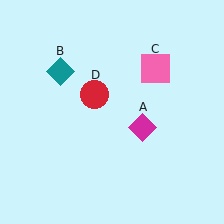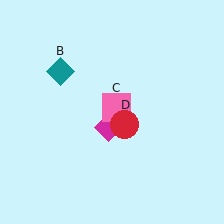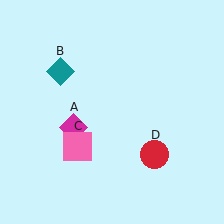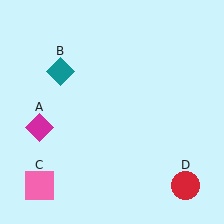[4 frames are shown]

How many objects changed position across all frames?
3 objects changed position: magenta diamond (object A), pink square (object C), red circle (object D).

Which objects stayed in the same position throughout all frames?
Teal diamond (object B) remained stationary.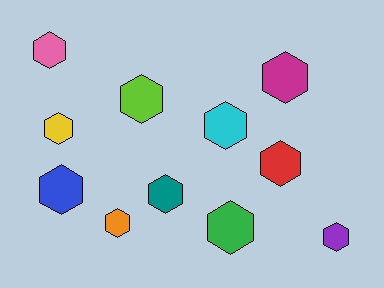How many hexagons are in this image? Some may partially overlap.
There are 11 hexagons.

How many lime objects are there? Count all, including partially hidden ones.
There is 1 lime object.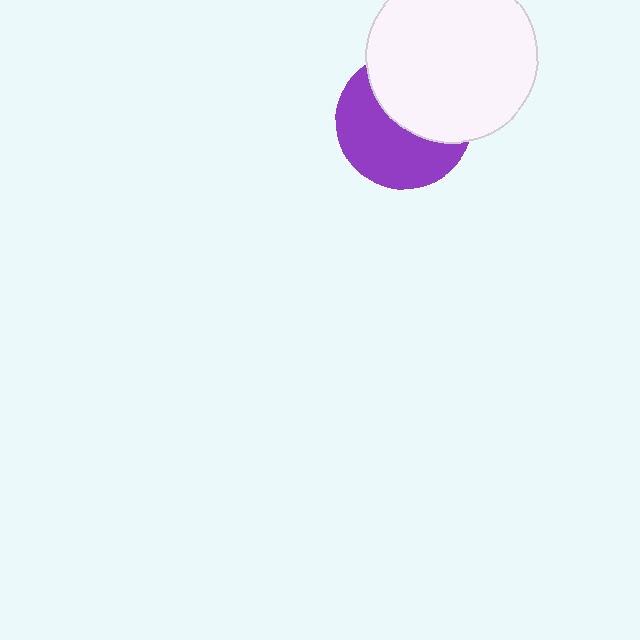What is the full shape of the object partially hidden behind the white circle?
The partially hidden object is a purple circle.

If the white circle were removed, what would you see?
You would see the complete purple circle.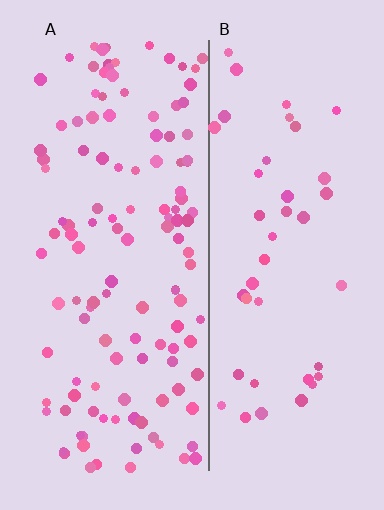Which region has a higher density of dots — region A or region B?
A (the left).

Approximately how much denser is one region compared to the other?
Approximately 2.8× — region A over region B.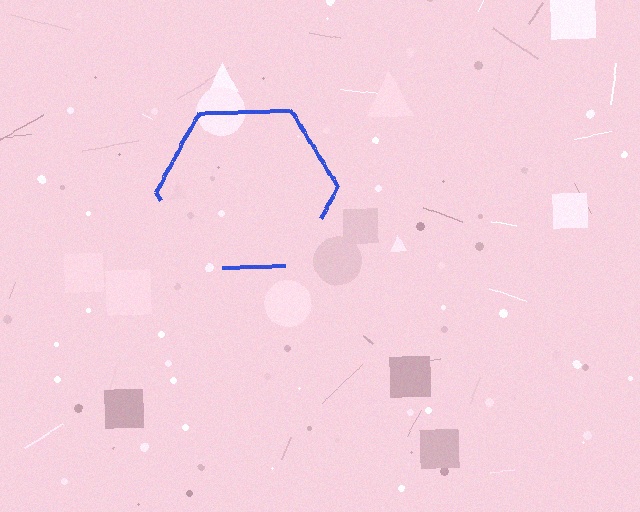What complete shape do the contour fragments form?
The contour fragments form a hexagon.